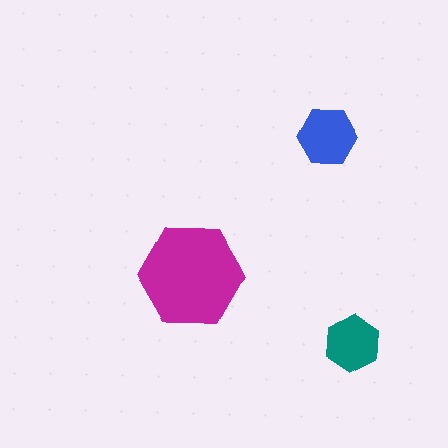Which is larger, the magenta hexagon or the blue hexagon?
The magenta one.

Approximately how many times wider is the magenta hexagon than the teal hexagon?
About 2 times wider.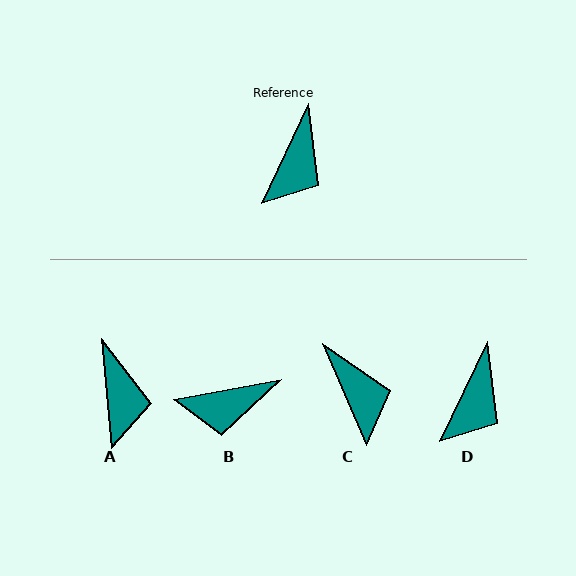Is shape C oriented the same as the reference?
No, it is off by about 49 degrees.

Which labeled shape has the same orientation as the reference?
D.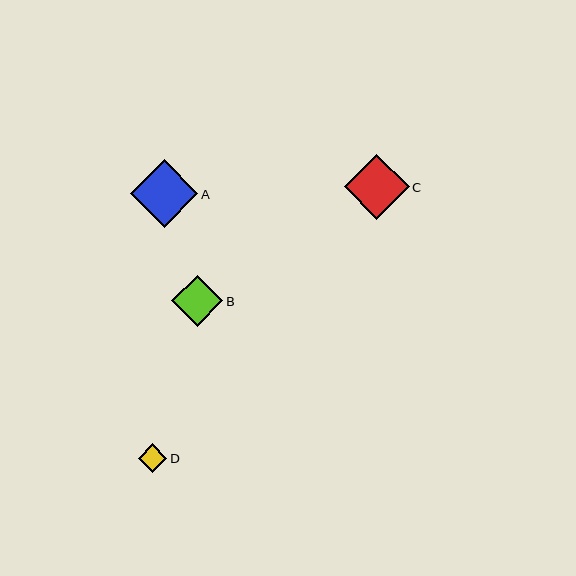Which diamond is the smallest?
Diamond D is the smallest with a size of approximately 28 pixels.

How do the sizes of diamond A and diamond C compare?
Diamond A and diamond C are approximately the same size.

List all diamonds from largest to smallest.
From largest to smallest: A, C, B, D.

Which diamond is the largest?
Diamond A is the largest with a size of approximately 67 pixels.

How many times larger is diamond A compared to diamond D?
Diamond A is approximately 2.4 times the size of diamond D.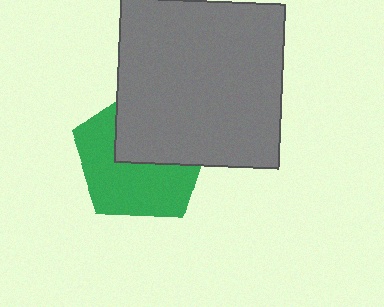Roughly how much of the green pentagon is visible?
About half of it is visible (roughly 56%).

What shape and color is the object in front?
The object in front is a gray square.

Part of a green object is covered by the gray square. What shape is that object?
It is a pentagon.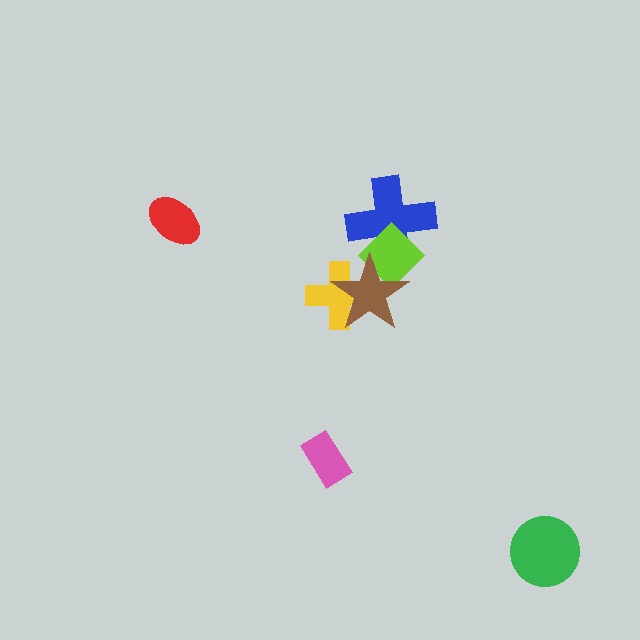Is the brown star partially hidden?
No, no other shape covers it.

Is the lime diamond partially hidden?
Yes, it is partially covered by another shape.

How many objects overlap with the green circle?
0 objects overlap with the green circle.